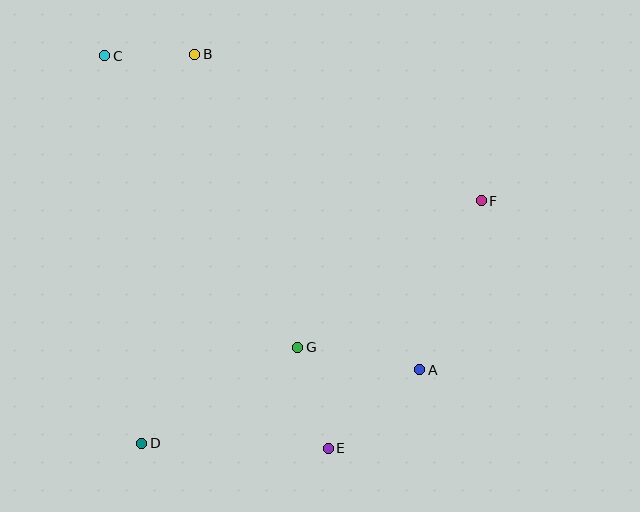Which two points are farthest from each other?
Points C and E are farthest from each other.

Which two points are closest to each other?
Points B and C are closest to each other.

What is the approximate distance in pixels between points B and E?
The distance between B and E is approximately 416 pixels.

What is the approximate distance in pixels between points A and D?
The distance between A and D is approximately 288 pixels.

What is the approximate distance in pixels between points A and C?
The distance between A and C is approximately 445 pixels.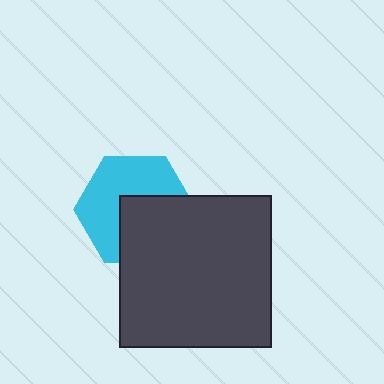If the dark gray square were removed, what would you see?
You would see the complete cyan hexagon.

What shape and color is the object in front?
The object in front is a dark gray square.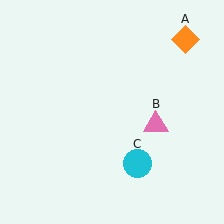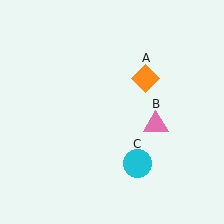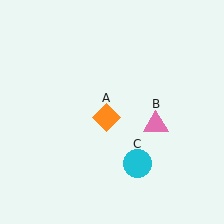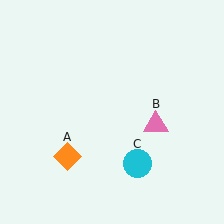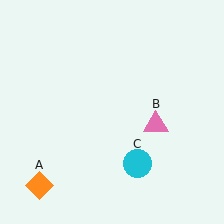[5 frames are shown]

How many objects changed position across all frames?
1 object changed position: orange diamond (object A).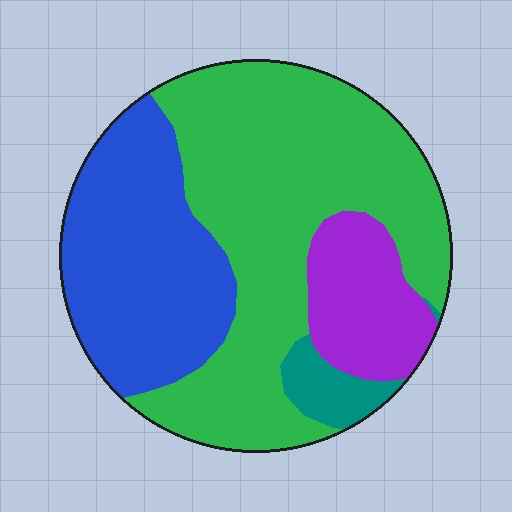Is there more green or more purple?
Green.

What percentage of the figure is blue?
Blue takes up about one third (1/3) of the figure.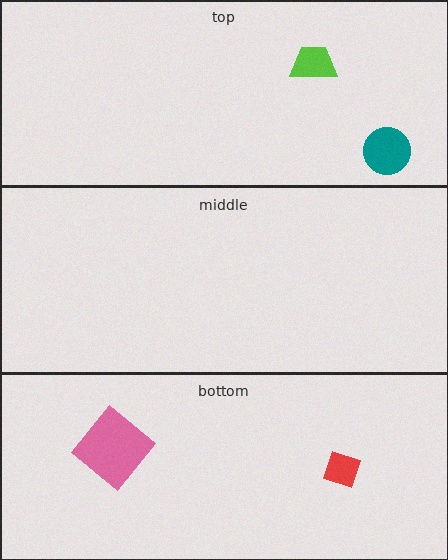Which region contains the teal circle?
The top region.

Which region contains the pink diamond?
The bottom region.